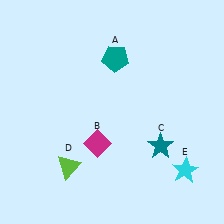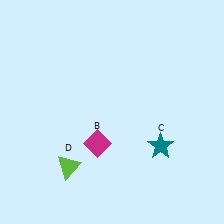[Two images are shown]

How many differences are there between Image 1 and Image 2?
There are 2 differences between the two images.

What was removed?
The teal pentagon (A), the cyan star (E) were removed in Image 2.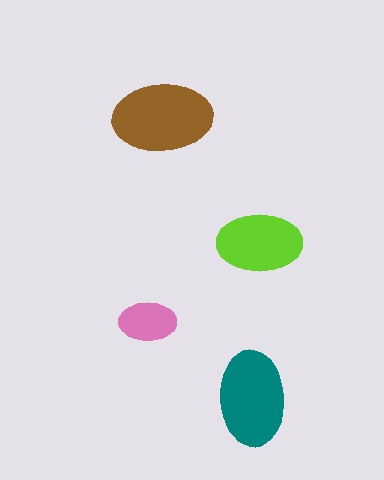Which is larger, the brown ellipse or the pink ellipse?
The brown one.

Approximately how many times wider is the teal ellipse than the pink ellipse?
About 1.5 times wider.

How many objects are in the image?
There are 4 objects in the image.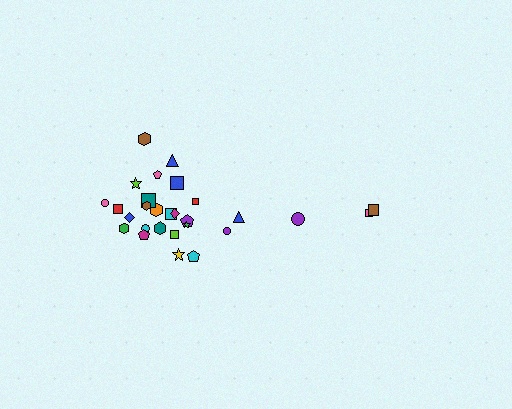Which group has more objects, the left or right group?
The left group.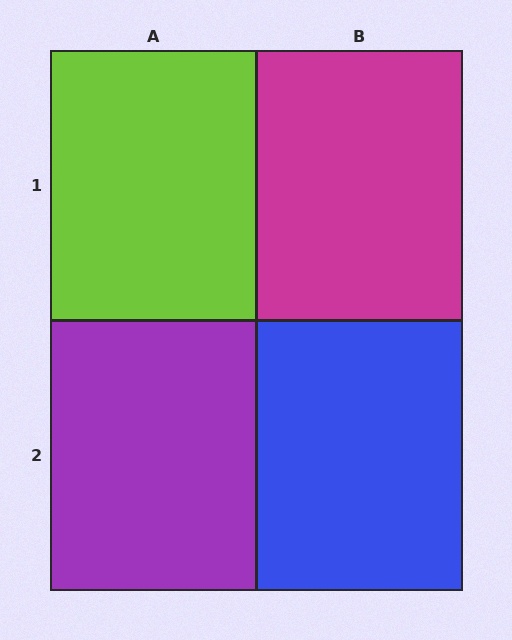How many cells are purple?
1 cell is purple.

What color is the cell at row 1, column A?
Lime.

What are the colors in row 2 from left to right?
Purple, blue.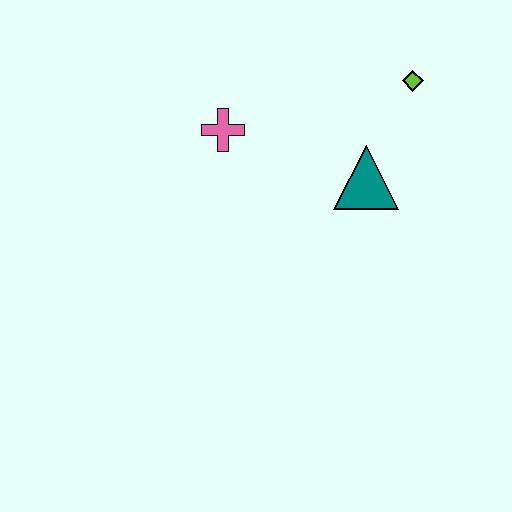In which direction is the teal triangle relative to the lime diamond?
The teal triangle is below the lime diamond.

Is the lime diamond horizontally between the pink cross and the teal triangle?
No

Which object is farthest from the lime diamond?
The pink cross is farthest from the lime diamond.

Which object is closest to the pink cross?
The teal triangle is closest to the pink cross.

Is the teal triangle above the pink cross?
No